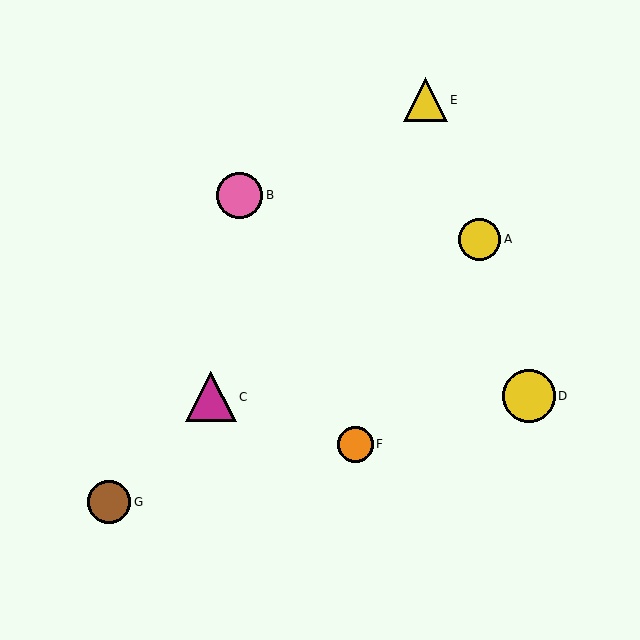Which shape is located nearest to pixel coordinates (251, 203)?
The pink circle (labeled B) at (240, 196) is nearest to that location.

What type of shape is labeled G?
Shape G is a brown circle.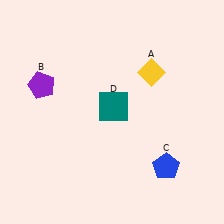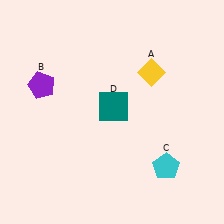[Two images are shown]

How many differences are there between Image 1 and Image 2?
There is 1 difference between the two images.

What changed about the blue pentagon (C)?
In Image 1, C is blue. In Image 2, it changed to cyan.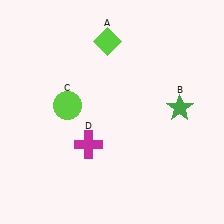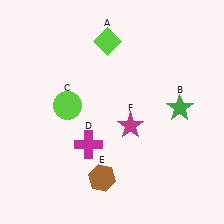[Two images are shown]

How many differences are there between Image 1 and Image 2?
There are 2 differences between the two images.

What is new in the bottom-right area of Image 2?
A magenta star (F) was added in the bottom-right area of Image 2.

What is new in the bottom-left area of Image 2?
A brown hexagon (E) was added in the bottom-left area of Image 2.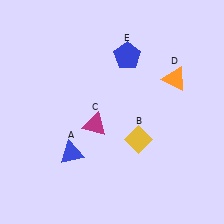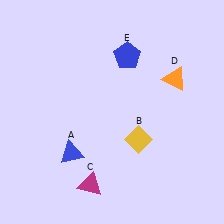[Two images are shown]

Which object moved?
The magenta triangle (C) moved down.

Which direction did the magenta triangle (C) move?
The magenta triangle (C) moved down.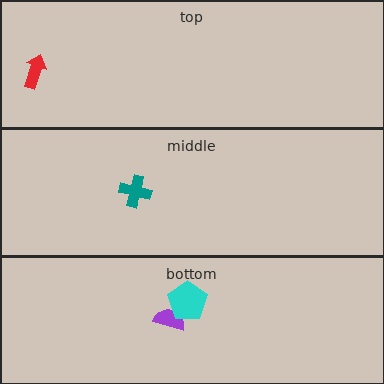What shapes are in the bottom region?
The purple semicircle, the cyan pentagon.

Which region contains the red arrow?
The top region.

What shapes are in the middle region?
The teal cross.